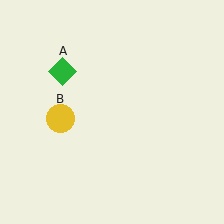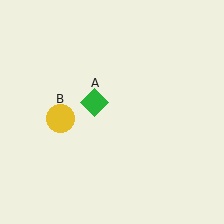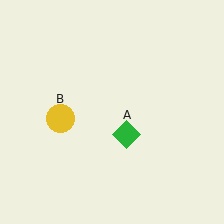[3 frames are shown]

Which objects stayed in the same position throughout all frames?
Yellow circle (object B) remained stationary.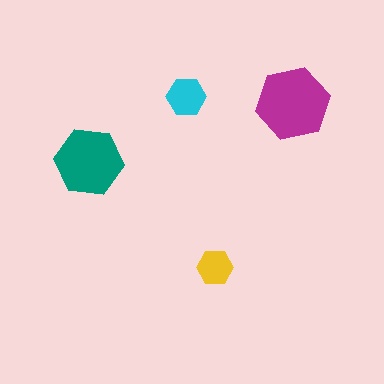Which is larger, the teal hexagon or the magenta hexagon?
The magenta one.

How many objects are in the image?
There are 4 objects in the image.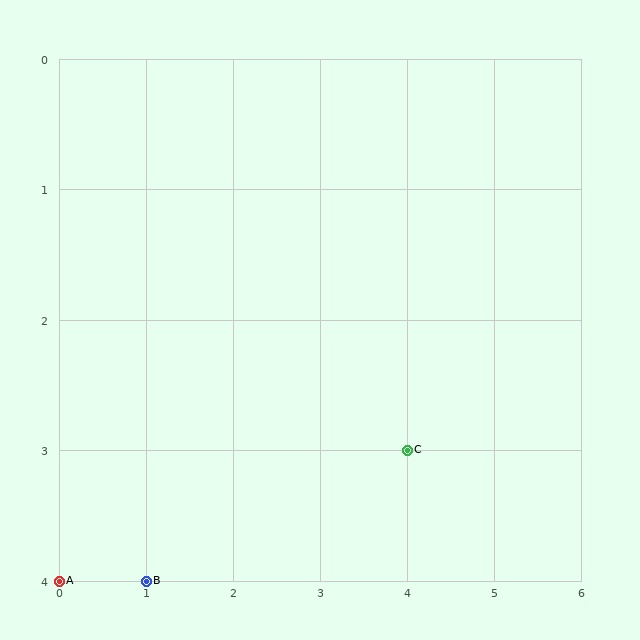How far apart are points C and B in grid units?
Points C and B are 3 columns and 1 row apart (about 3.2 grid units diagonally).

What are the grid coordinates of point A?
Point A is at grid coordinates (0, 4).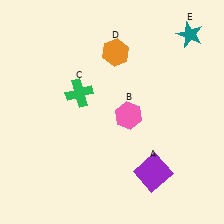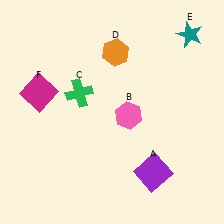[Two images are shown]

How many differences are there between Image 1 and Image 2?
There is 1 difference between the two images.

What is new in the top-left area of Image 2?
A magenta square (F) was added in the top-left area of Image 2.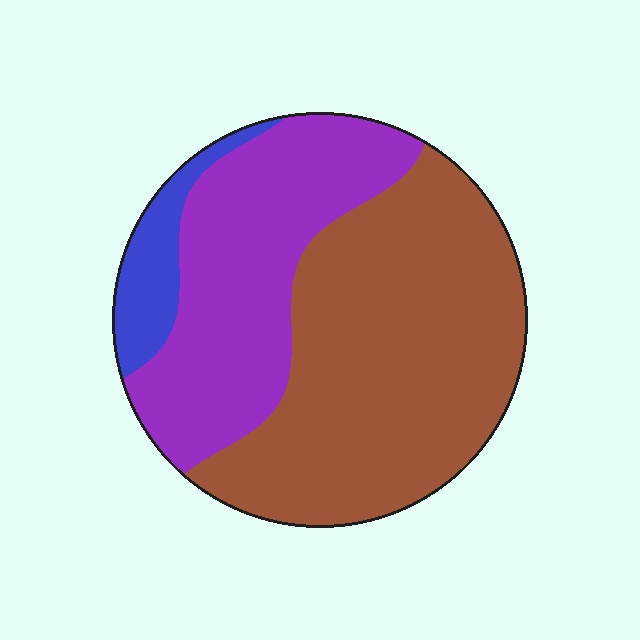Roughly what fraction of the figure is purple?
Purple takes up about three eighths (3/8) of the figure.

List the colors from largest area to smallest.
From largest to smallest: brown, purple, blue.